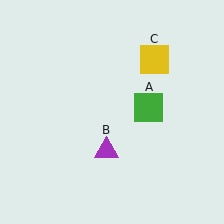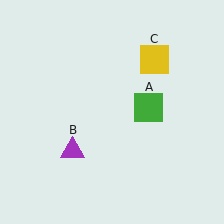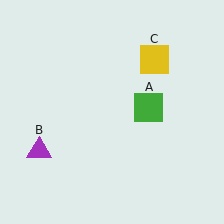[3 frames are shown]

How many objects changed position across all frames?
1 object changed position: purple triangle (object B).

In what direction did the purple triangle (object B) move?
The purple triangle (object B) moved left.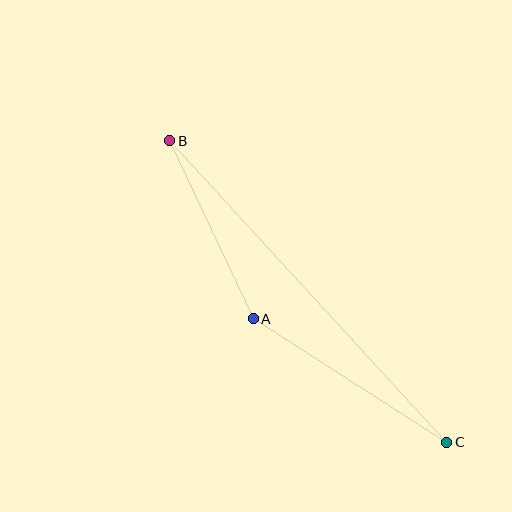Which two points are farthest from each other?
Points B and C are farthest from each other.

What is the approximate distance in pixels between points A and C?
The distance between A and C is approximately 230 pixels.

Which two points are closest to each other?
Points A and B are closest to each other.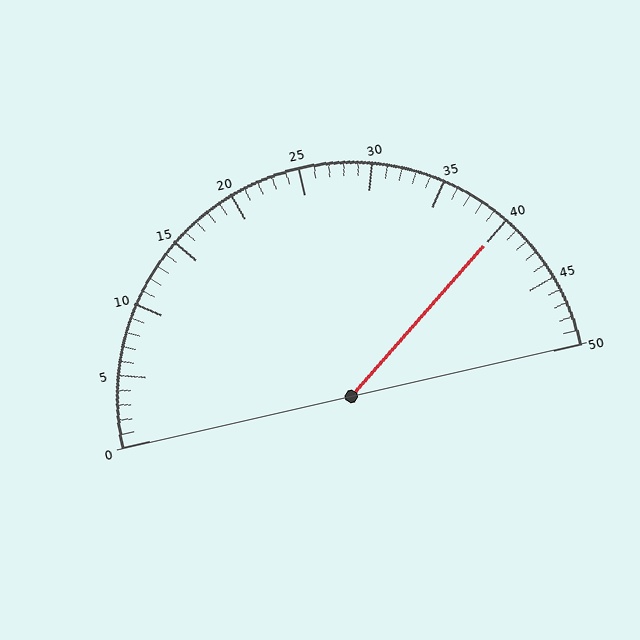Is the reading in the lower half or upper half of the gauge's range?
The reading is in the upper half of the range (0 to 50).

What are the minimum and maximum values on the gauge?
The gauge ranges from 0 to 50.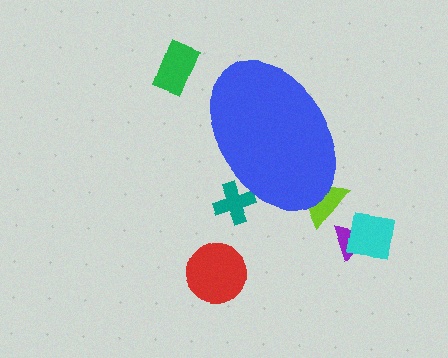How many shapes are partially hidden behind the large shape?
2 shapes are partially hidden.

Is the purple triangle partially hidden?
No, the purple triangle is fully visible.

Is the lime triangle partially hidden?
Yes, the lime triangle is partially hidden behind the blue ellipse.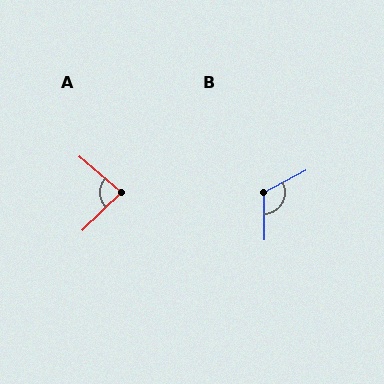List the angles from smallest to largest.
A (85°), B (117°).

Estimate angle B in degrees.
Approximately 117 degrees.